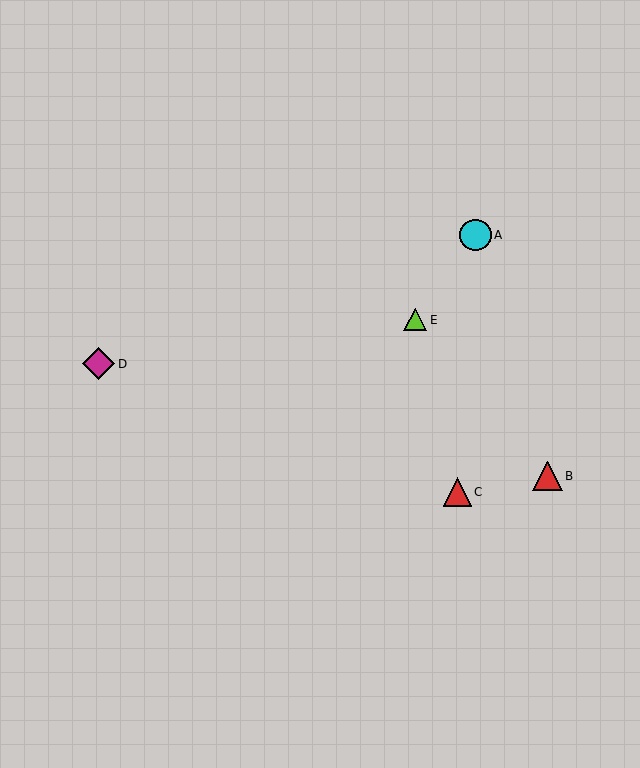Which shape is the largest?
The magenta diamond (labeled D) is the largest.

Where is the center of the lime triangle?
The center of the lime triangle is at (415, 320).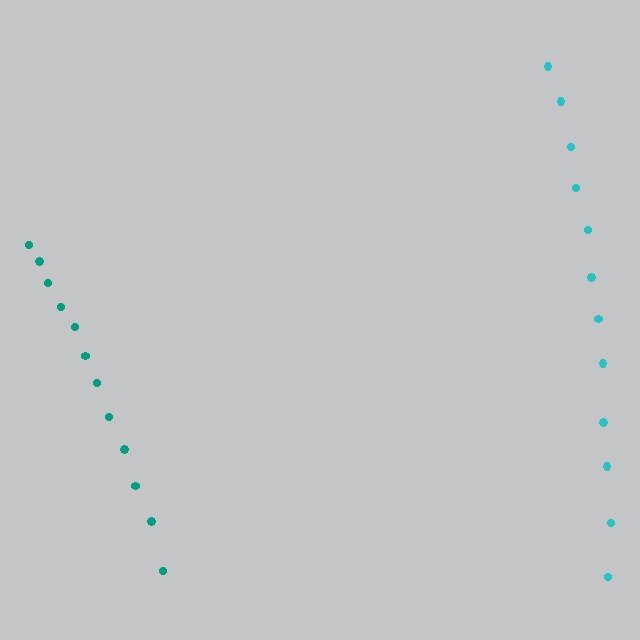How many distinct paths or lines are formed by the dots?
There are 2 distinct paths.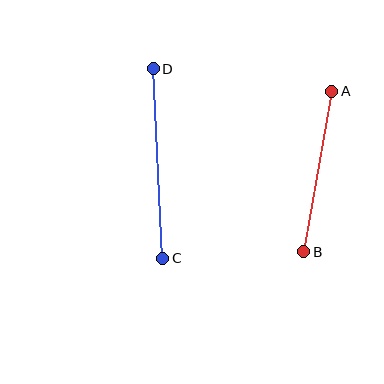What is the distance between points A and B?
The distance is approximately 163 pixels.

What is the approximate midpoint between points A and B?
The midpoint is at approximately (318, 171) pixels.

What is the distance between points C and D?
The distance is approximately 190 pixels.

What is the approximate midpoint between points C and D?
The midpoint is at approximately (158, 163) pixels.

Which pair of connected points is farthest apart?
Points C and D are farthest apart.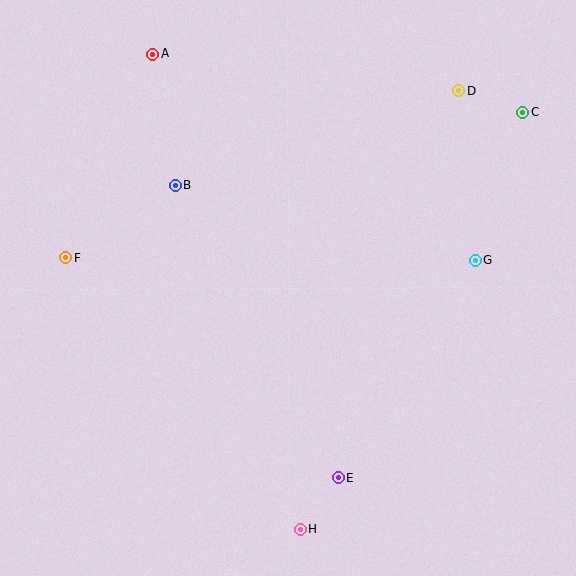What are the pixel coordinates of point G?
Point G is at (475, 261).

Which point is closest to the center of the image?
Point B at (175, 186) is closest to the center.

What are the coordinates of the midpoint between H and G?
The midpoint between H and G is at (388, 395).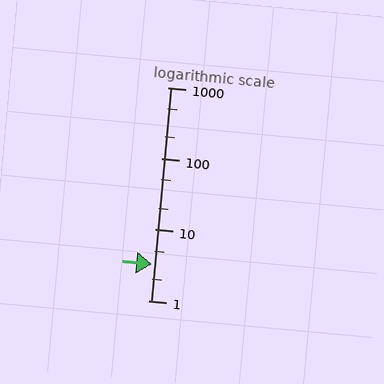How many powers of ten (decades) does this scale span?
The scale spans 3 decades, from 1 to 1000.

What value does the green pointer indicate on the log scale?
The pointer indicates approximately 3.3.